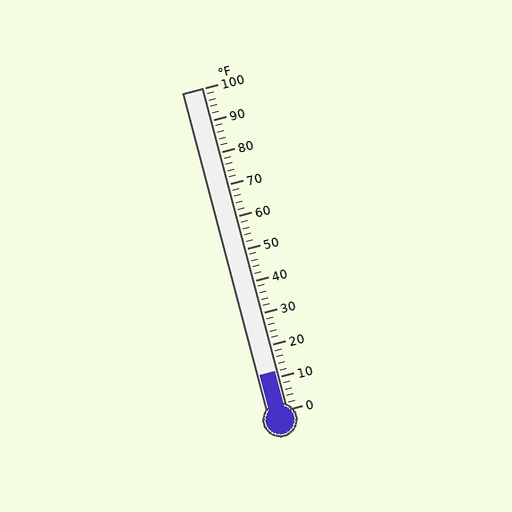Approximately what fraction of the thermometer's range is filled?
The thermometer is filled to approximately 10% of its range.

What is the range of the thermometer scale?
The thermometer scale ranges from 0°F to 100°F.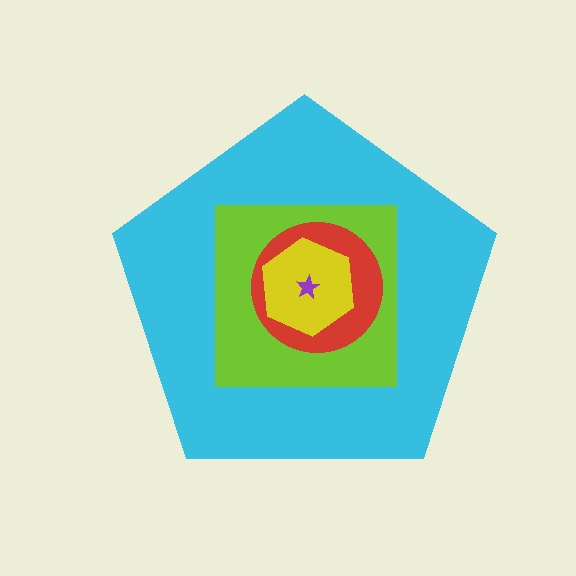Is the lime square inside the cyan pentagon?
Yes.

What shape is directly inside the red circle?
The yellow hexagon.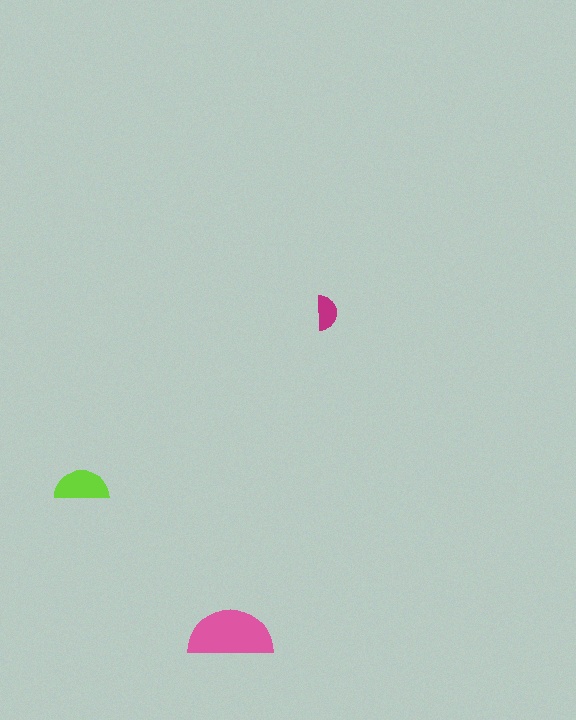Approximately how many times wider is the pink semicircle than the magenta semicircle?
About 2.5 times wider.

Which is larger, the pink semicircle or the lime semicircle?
The pink one.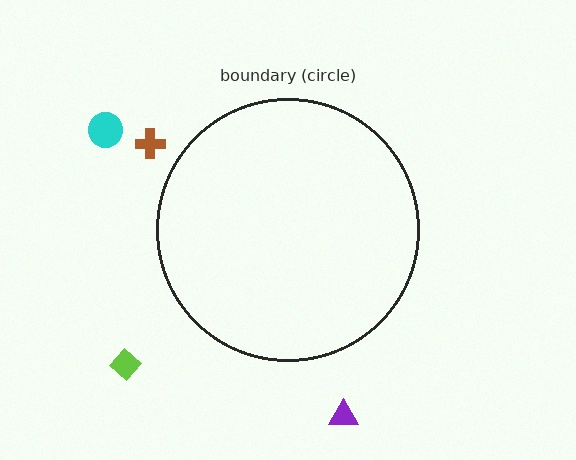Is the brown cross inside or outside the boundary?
Outside.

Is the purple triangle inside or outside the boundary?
Outside.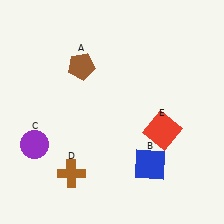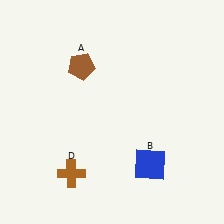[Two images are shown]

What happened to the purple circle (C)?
The purple circle (C) was removed in Image 2. It was in the bottom-left area of Image 1.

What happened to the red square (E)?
The red square (E) was removed in Image 2. It was in the bottom-right area of Image 1.